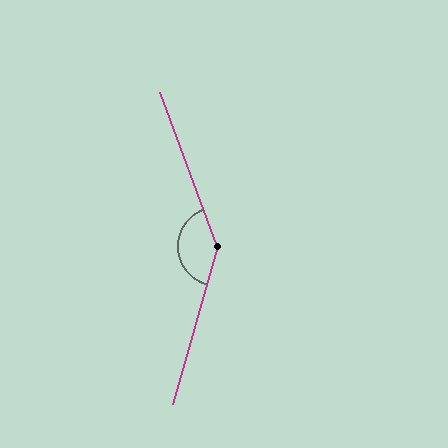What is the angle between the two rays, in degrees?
Approximately 143 degrees.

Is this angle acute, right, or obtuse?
It is obtuse.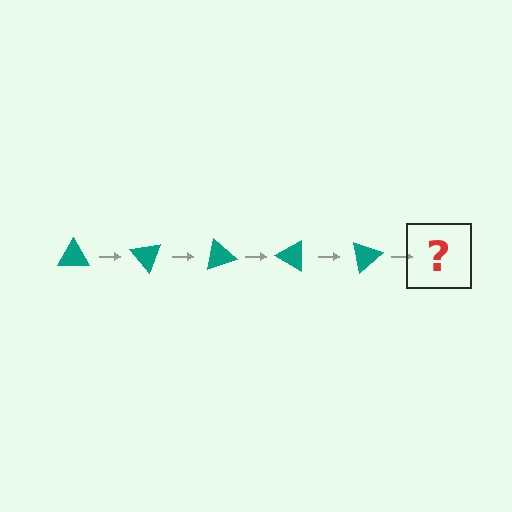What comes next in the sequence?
The next element should be a teal triangle rotated 250 degrees.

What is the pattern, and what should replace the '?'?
The pattern is that the triangle rotates 50 degrees each step. The '?' should be a teal triangle rotated 250 degrees.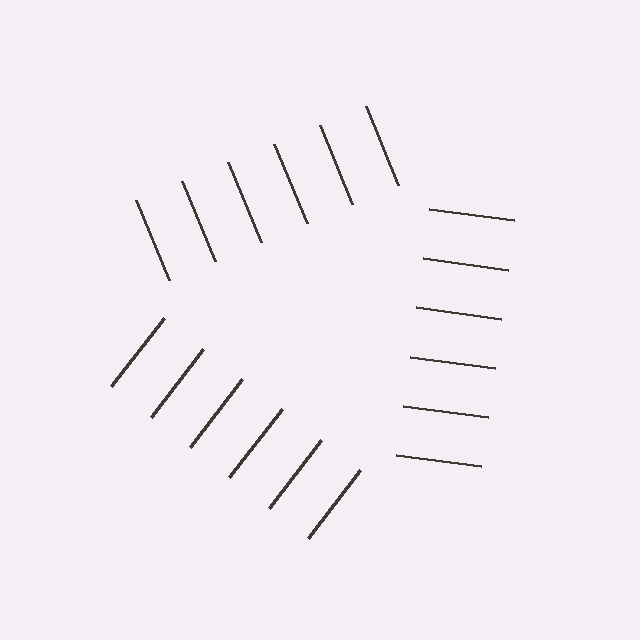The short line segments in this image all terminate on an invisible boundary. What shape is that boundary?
An illusory triangle — the line segments terminate on its edges but no continuous stroke is drawn.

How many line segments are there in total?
18 — 6 along each of the 3 edges.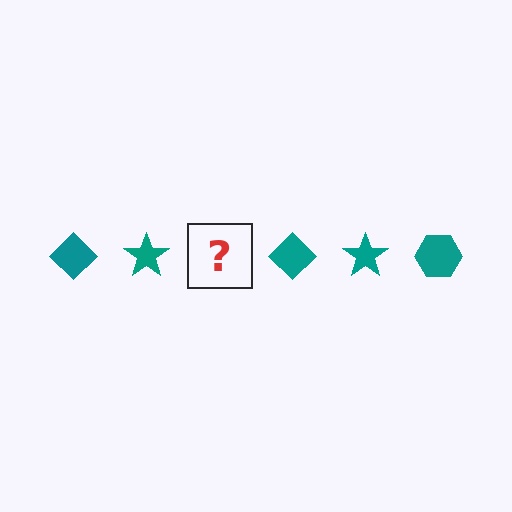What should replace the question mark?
The question mark should be replaced with a teal hexagon.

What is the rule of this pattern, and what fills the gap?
The rule is that the pattern cycles through diamond, star, hexagon shapes in teal. The gap should be filled with a teal hexagon.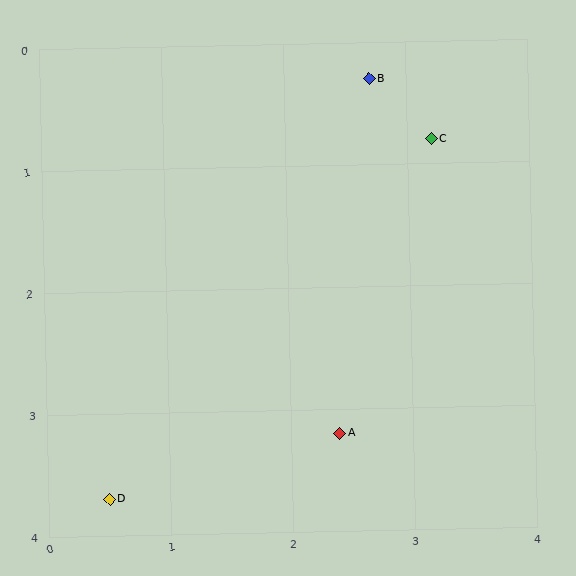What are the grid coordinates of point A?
Point A is at approximately (2.4, 3.2).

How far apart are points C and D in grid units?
Points C and D are about 4.0 grid units apart.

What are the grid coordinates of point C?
Point C is at approximately (3.2, 0.8).